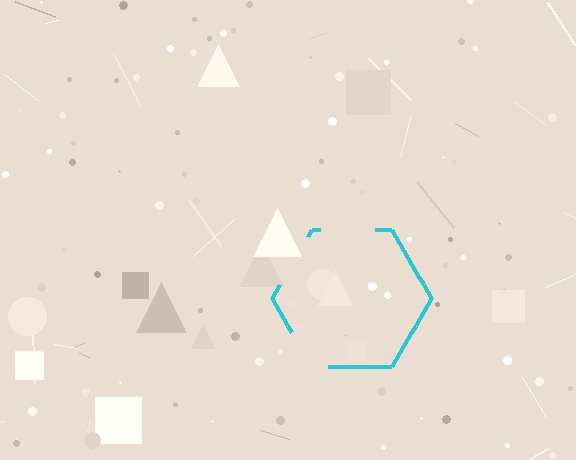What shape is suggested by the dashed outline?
The dashed outline suggests a hexagon.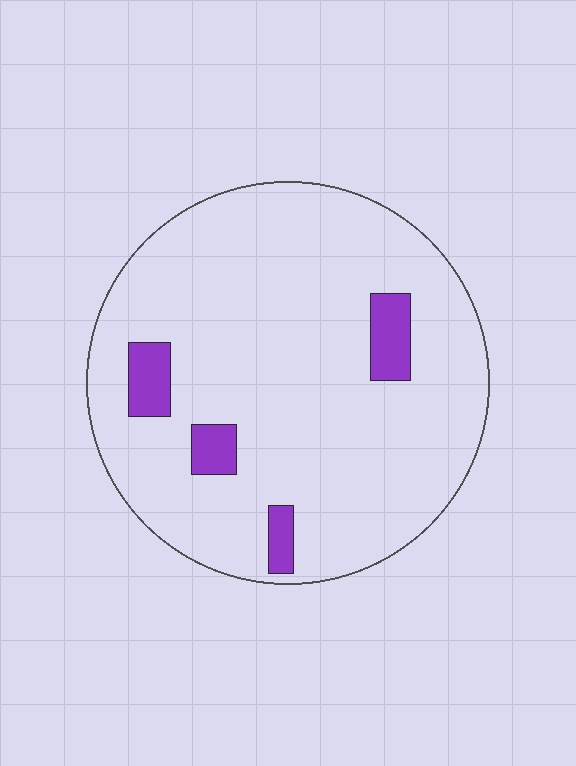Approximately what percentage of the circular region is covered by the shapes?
Approximately 10%.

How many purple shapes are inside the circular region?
4.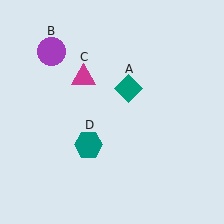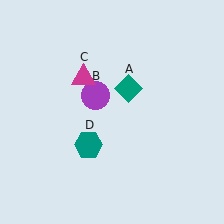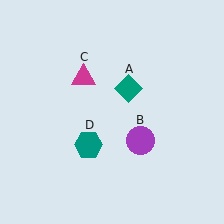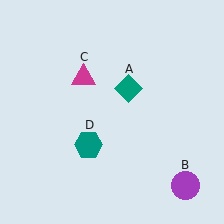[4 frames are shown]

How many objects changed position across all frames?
1 object changed position: purple circle (object B).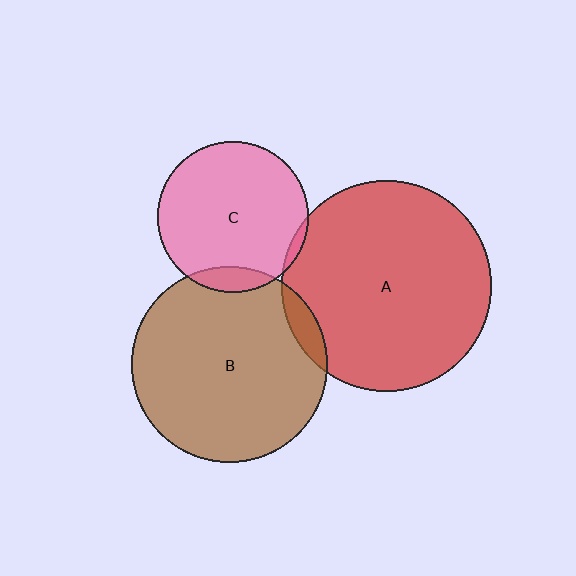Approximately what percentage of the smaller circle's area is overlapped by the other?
Approximately 5%.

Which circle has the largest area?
Circle A (red).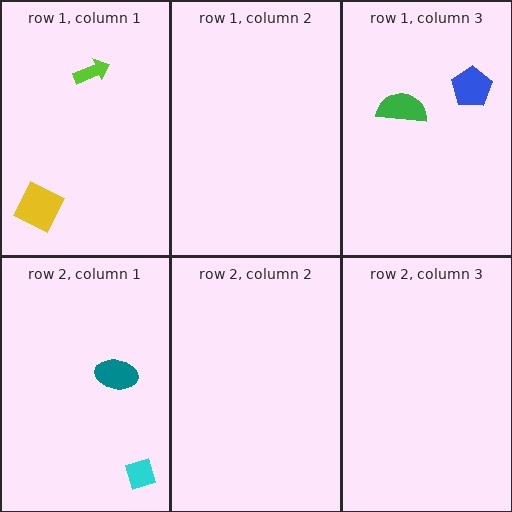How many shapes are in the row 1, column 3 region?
2.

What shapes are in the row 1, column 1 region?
The lime arrow, the yellow square.